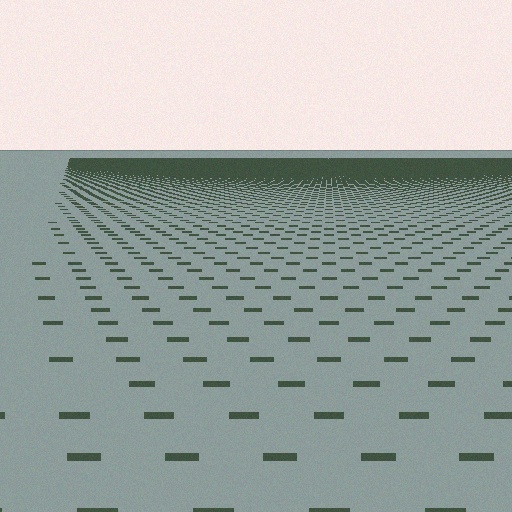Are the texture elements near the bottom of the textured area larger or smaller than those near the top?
Larger. Near the bottom, elements are closer to the viewer and appear at a bigger on-screen size.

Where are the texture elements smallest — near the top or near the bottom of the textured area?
Near the top.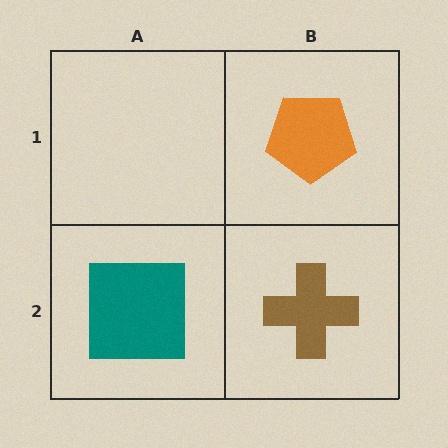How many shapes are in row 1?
1 shape.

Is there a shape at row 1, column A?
No, that cell is empty.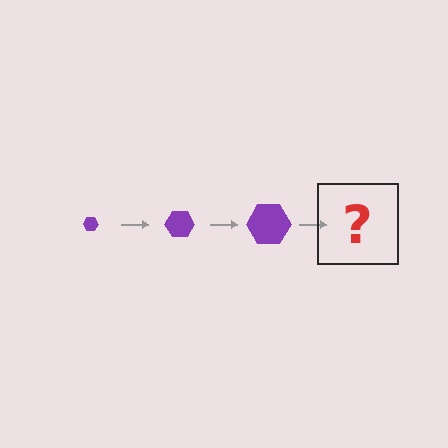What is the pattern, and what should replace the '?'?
The pattern is that the hexagon gets progressively larger each step. The '?' should be a purple hexagon, larger than the previous one.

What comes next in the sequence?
The next element should be a purple hexagon, larger than the previous one.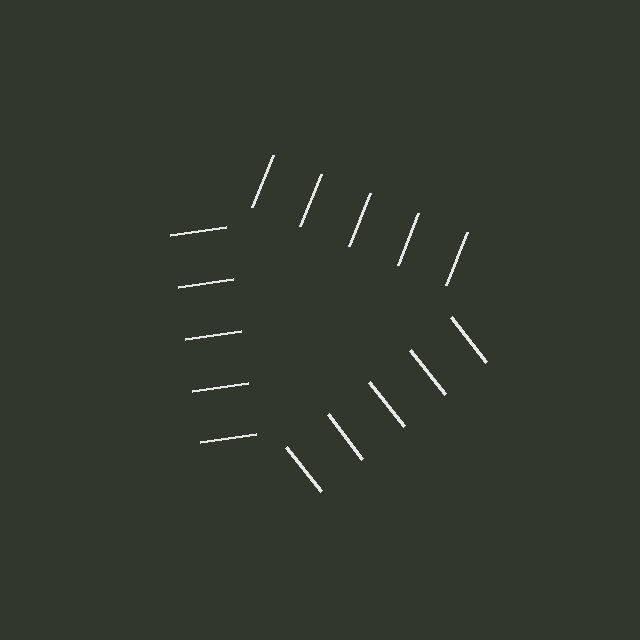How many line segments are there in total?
15 — 5 along each of the 3 edges.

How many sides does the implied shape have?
3 sides — the line-ends trace a triangle.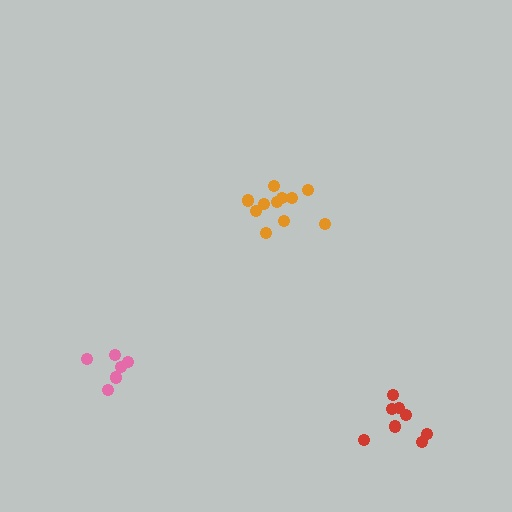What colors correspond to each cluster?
The clusters are colored: pink, red, orange.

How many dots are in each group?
Group 1: 6 dots, Group 2: 8 dots, Group 3: 11 dots (25 total).